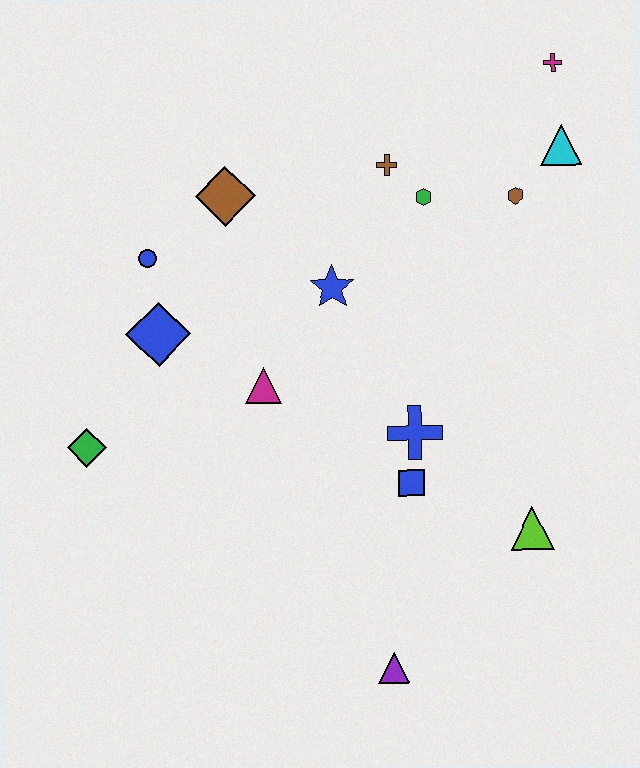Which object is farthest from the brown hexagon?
The green diamond is farthest from the brown hexagon.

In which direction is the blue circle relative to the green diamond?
The blue circle is above the green diamond.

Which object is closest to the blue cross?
The blue square is closest to the blue cross.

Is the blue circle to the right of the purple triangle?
No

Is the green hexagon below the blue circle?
No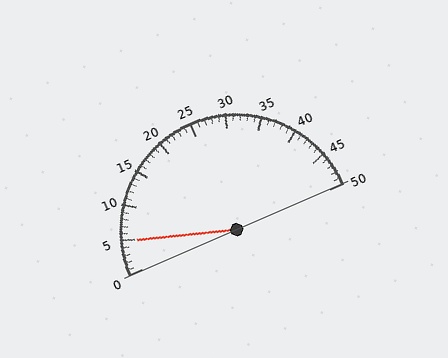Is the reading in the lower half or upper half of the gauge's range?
The reading is in the lower half of the range (0 to 50).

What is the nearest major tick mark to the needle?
The nearest major tick mark is 5.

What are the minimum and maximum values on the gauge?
The gauge ranges from 0 to 50.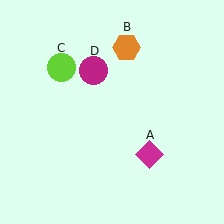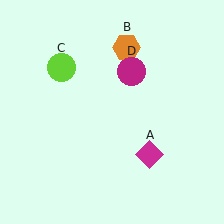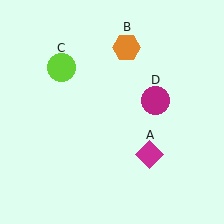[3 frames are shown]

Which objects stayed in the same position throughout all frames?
Magenta diamond (object A) and orange hexagon (object B) and lime circle (object C) remained stationary.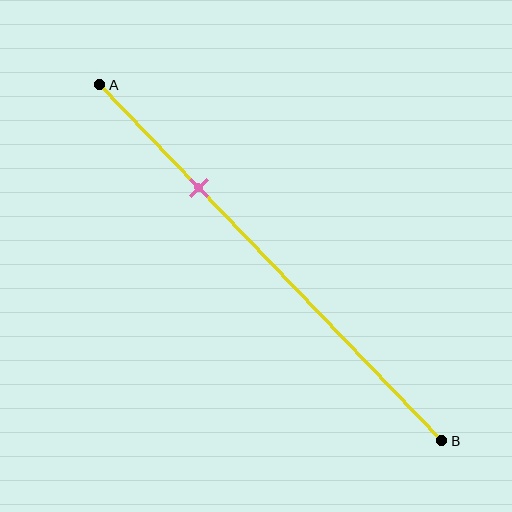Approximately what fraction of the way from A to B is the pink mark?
The pink mark is approximately 30% of the way from A to B.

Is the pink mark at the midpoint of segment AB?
No, the mark is at about 30% from A, not at the 50% midpoint.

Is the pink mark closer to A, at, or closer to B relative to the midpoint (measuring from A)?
The pink mark is closer to point A than the midpoint of segment AB.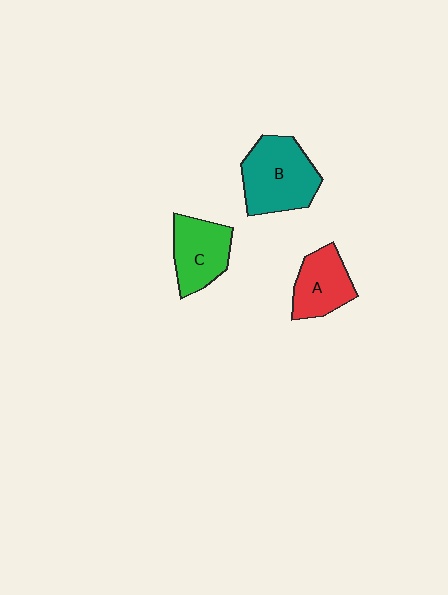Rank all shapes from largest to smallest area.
From largest to smallest: B (teal), C (green), A (red).